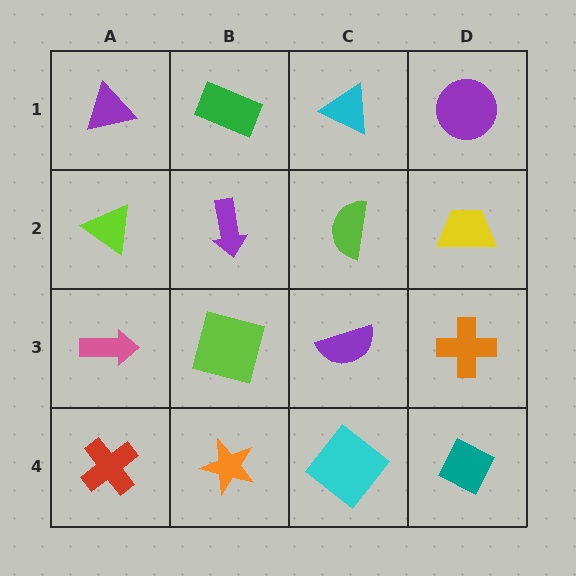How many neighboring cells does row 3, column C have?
4.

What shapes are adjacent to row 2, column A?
A purple triangle (row 1, column A), a pink arrow (row 3, column A), a purple arrow (row 2, column B).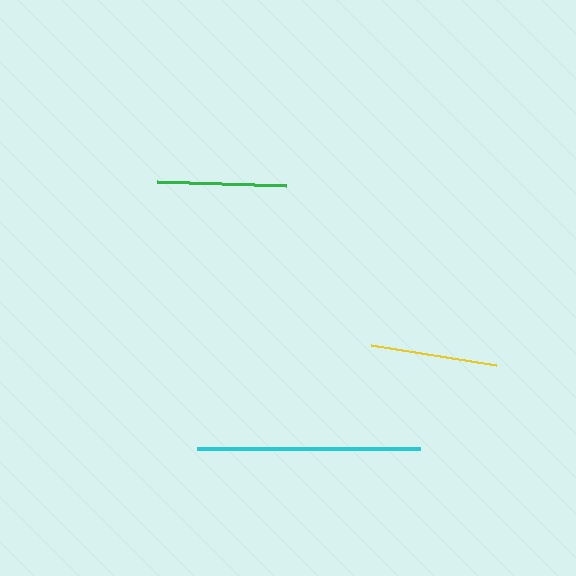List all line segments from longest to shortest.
From longest to shortest: cyan, green, yellow.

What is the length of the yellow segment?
The yellow segment is approximately 127 pixels long.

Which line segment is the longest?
The cyan line is the longest at approximately 223 pixels.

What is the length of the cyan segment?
The cyan segment is approximately 223 pixels long.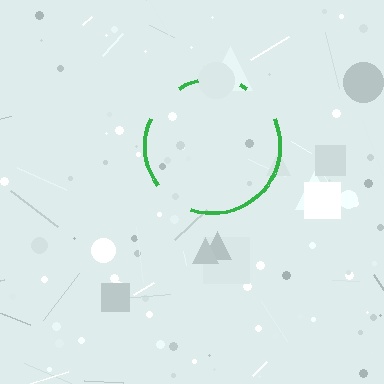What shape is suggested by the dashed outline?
The dashed outline suggests a circle.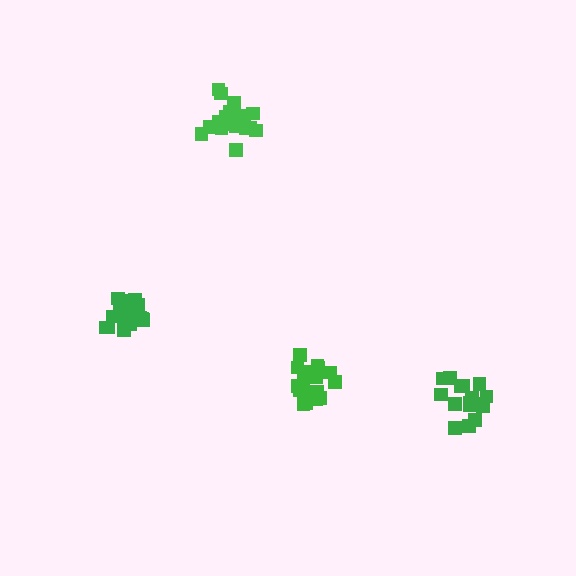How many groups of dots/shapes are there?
There are 4 groups.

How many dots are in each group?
Group 1: 17 dots, Group 2: 19 dots, Group 3: 19 dots, Group 4: 17 dots (72 total).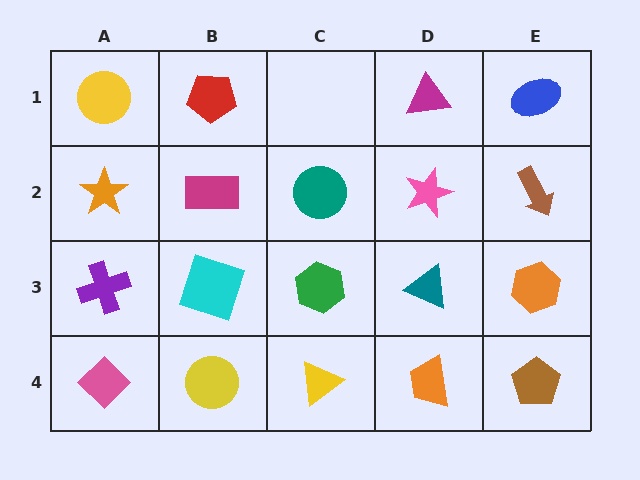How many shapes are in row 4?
5 shapes.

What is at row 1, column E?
A blue ellipse.